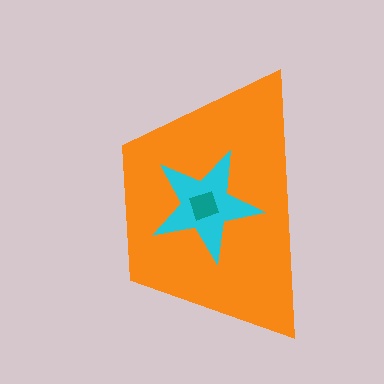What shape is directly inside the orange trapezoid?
The cyan star.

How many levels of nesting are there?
3.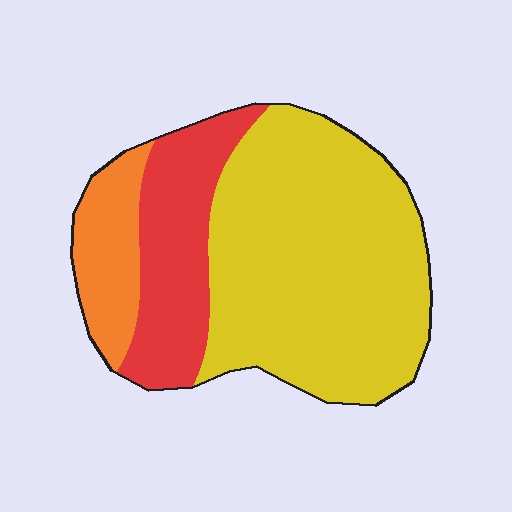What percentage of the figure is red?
Red takes up less than a quarter of the figure.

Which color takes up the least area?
Orange, at roughly 15%.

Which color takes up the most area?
Yellow, at roughly 65%.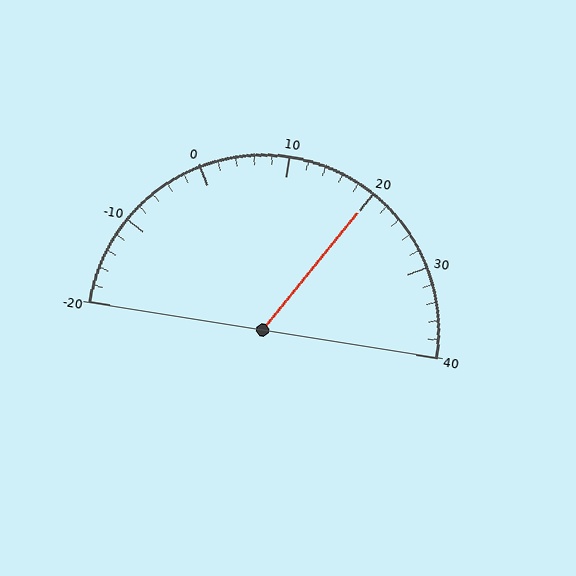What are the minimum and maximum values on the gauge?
The gauge ranges from -20 to 40.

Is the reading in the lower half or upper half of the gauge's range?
The reading is in the upper half of the range (-20 to 40).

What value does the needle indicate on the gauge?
The needle indicates approximately 20.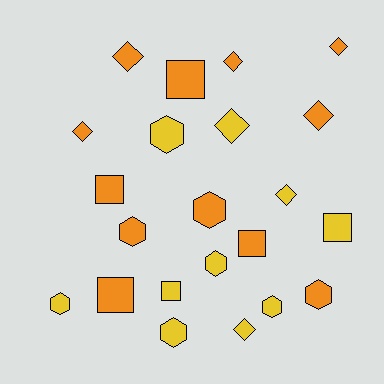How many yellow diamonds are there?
There are 3 yellow diamonds.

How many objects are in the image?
There are 22 objects.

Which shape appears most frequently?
Diamond, with 8 objects.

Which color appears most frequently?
Orange, with 12 objects.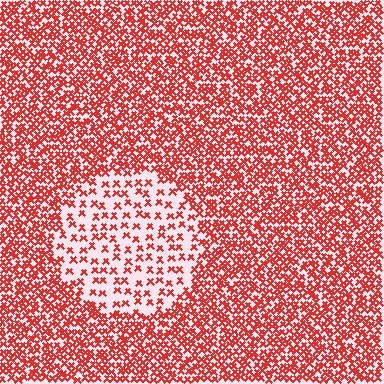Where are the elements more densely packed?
The elements are more densely packed outside the circle boundary.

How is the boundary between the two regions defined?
The boundary is defined by a change in element density (approximately 2.6x ratio). All elements are the same color, size, and shape.